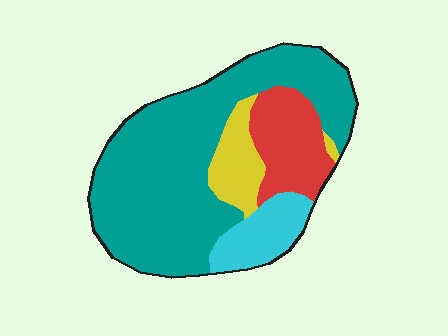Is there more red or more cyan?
Red.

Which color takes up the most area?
Teal, at roughly 65%.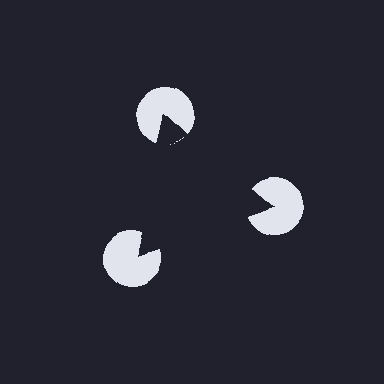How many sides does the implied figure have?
3 sides.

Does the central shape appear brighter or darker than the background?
It typically appears slightly darker than the background, even though no actual brightness change is drawn.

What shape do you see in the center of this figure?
An illusory triangle — its edges are inferred from the aligned wedge cuts in the pac-man discs, not physically drawn.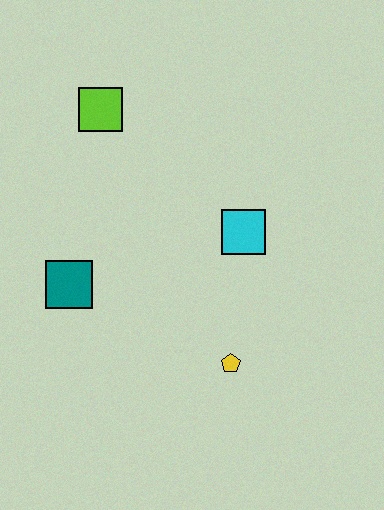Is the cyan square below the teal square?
No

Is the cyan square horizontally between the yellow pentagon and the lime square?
No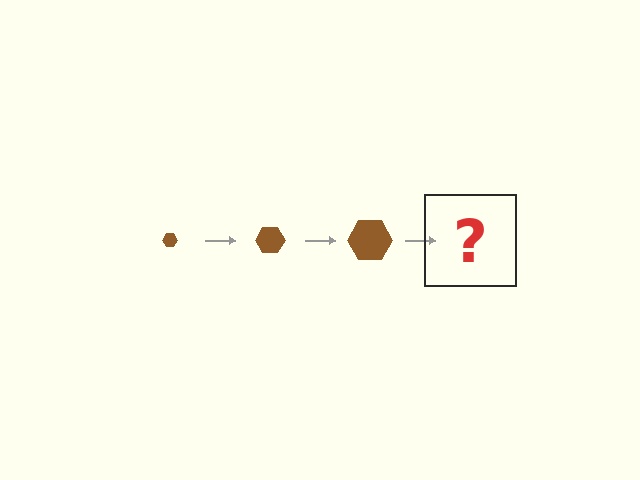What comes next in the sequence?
The next element should be a brown hexagon, larger than the previous one.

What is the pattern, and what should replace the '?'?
The pattern is that the hexagon gets progressively larger each step. The '?' should be a brown hexagon, larger than the previous one.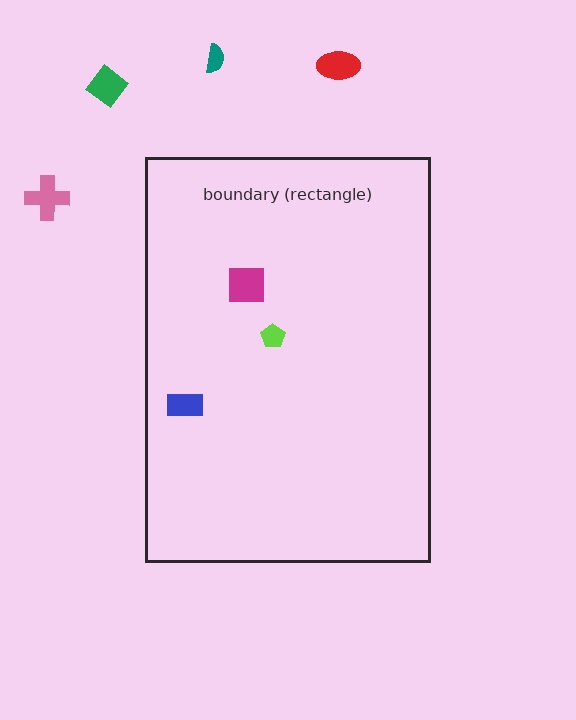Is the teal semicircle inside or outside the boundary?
Outside.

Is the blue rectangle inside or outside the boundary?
Inside.